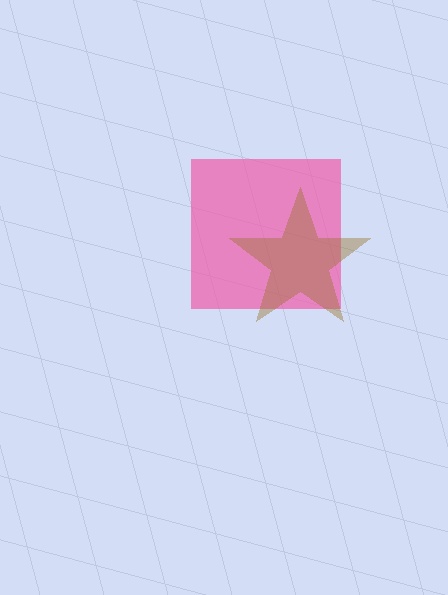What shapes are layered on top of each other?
The layered shapes are: a pink square, a brown star.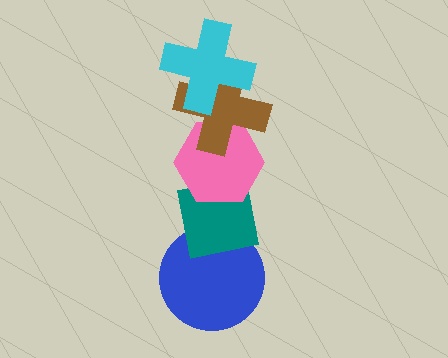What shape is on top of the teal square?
The pink hexagon is on top of the teal square.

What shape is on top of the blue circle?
The teal square is on top of the blue circle.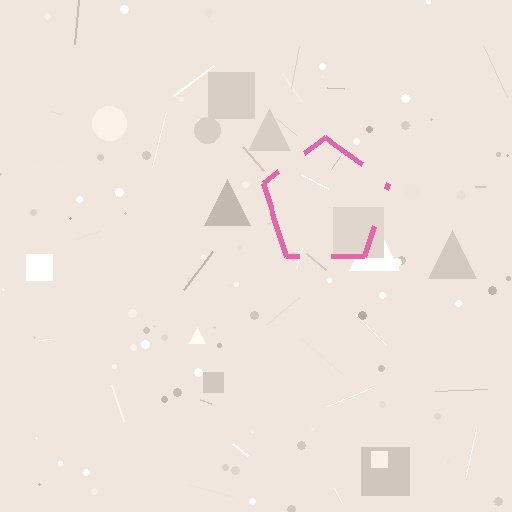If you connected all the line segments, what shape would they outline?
They would outline a pentagon.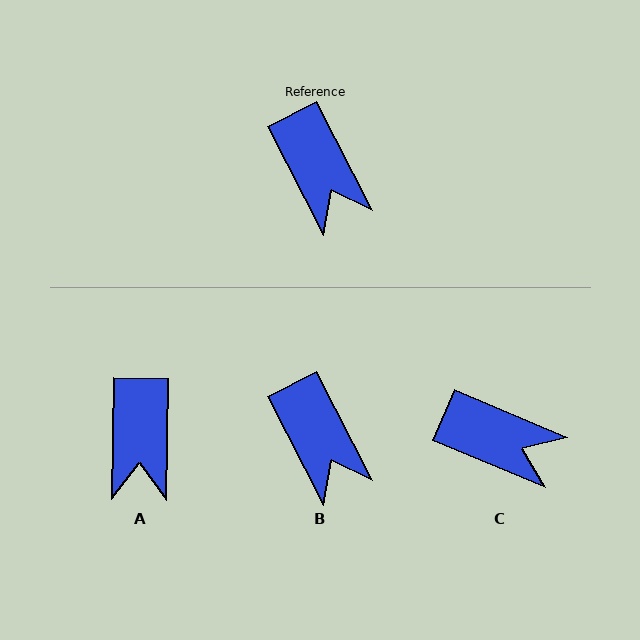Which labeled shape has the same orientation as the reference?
B.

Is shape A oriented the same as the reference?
No, it is off by about 28 degrees.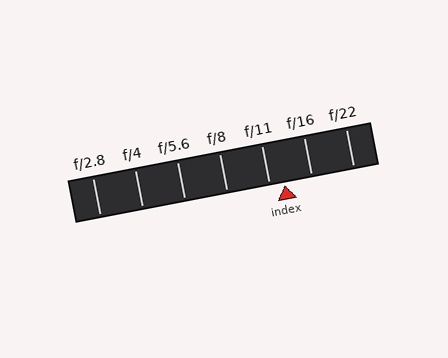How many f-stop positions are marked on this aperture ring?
There are 7 f-stop positions marked.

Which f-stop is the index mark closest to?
The index mark is closest to f/11.